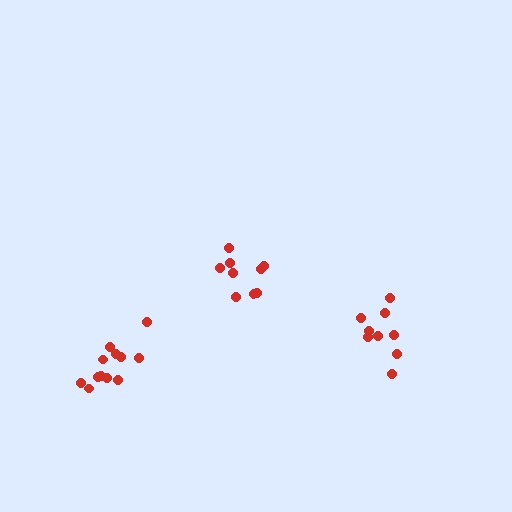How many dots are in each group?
Group 1: 9 dots, Group 2: 13 dots, Group 3: 9 dots (31 total).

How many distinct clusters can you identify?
There are 3 distinct clusters.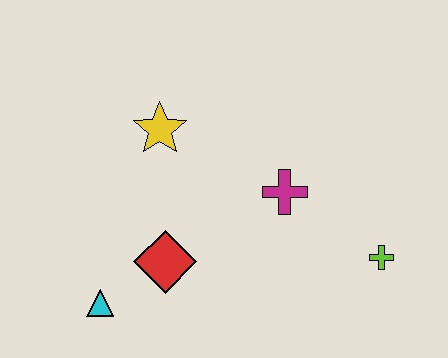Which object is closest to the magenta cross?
The lime cross is closest to the magenta cross.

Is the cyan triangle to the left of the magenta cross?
Yes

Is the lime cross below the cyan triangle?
No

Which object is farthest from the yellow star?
The lime cross is farthest from the yellow star.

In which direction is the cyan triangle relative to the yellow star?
The cyan triangle is below the yellow star.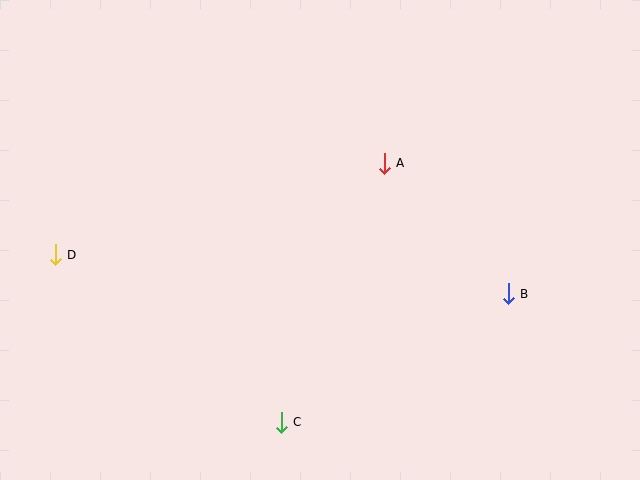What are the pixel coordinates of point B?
Point B is at (508, 294).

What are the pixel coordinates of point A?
Point A is at (384, 163).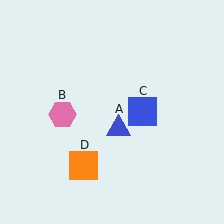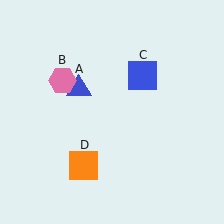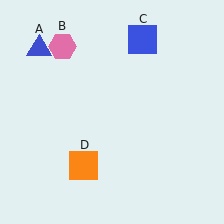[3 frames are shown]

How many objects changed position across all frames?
3 objects changed position: blue triangle (object A), pink hexagon (object B), blue square (object C).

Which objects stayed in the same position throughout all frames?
Orange square (object D) remained stationary.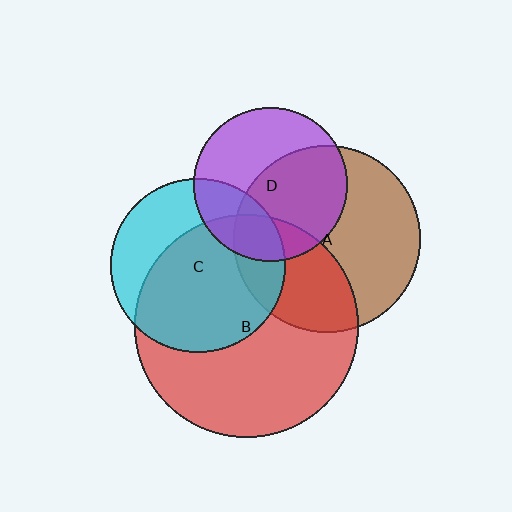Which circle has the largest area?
Circle B (red).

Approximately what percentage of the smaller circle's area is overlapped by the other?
Approximately 55%.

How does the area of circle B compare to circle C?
Approximately 1.6 times.